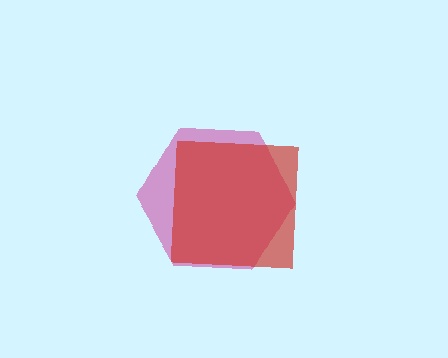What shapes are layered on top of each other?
The layered shapes are: a magenta hexagon, a red square.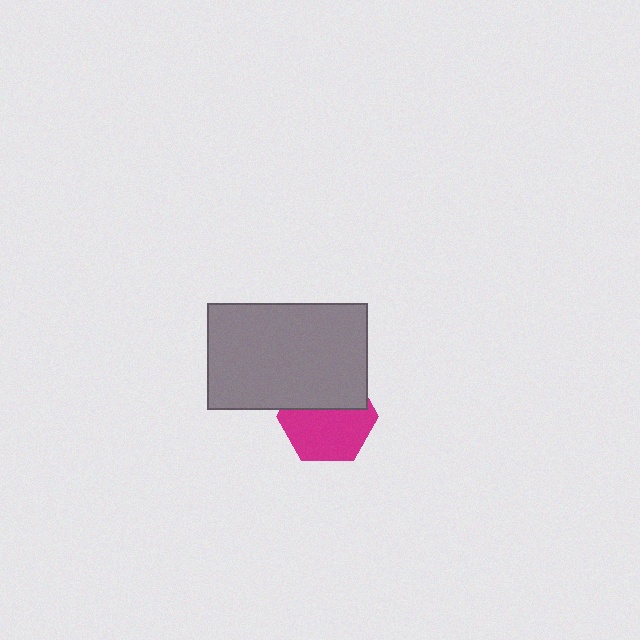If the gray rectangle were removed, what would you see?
You would see the complete magenta hexagon.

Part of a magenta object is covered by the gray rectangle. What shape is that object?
It is a hexagon.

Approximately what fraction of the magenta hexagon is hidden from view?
Roughly 40% of the magenta hexagon is hidden behind the gray rectangle.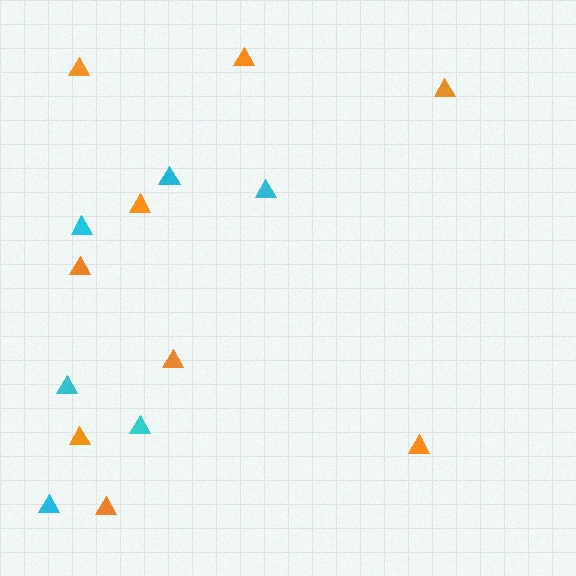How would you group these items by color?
There are 2 groups: one group of cyan triangles (6) and one group of orange triangles (9).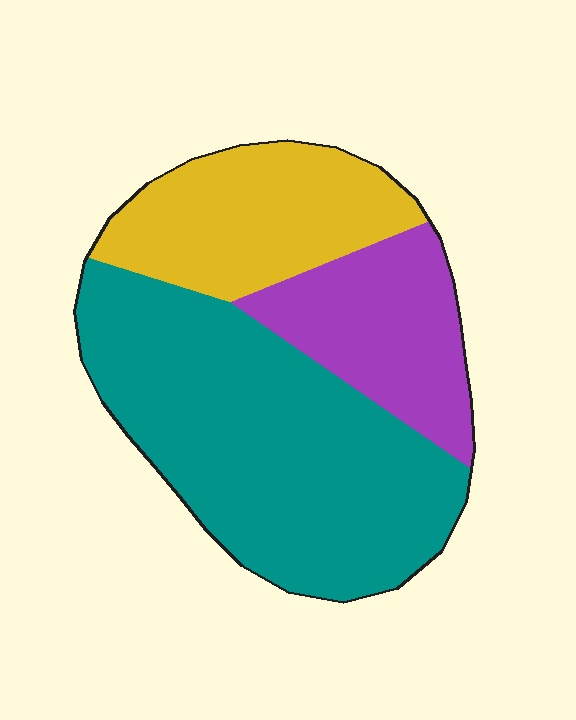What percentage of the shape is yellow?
Yellow covers about 25% of the shape.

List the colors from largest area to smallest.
From largest to smallest: teal, yellow, purple.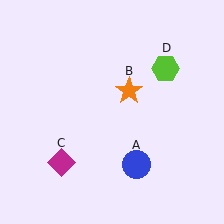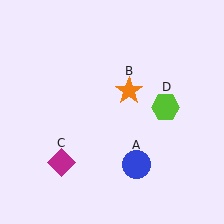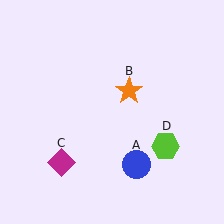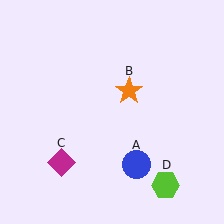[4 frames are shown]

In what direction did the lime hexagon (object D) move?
The lime hexagon (object D) moved down.